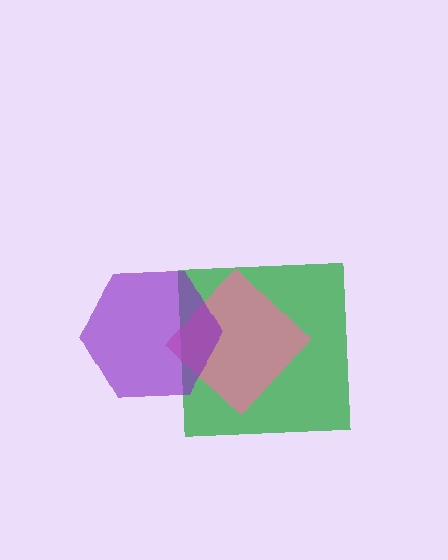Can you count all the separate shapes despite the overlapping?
Yes, there are 3 separate shapes.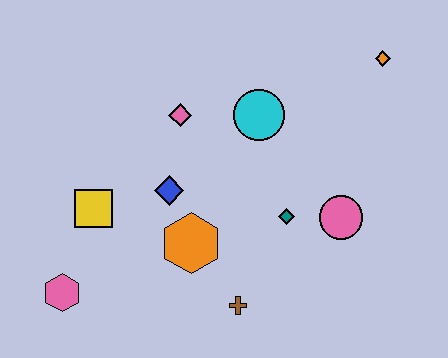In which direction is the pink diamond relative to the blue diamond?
The pink diamond is above the blue diamond.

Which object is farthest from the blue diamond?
The orange diamond is farthest from the blue diamond.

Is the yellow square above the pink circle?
Yes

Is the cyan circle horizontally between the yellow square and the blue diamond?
No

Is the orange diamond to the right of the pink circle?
Yes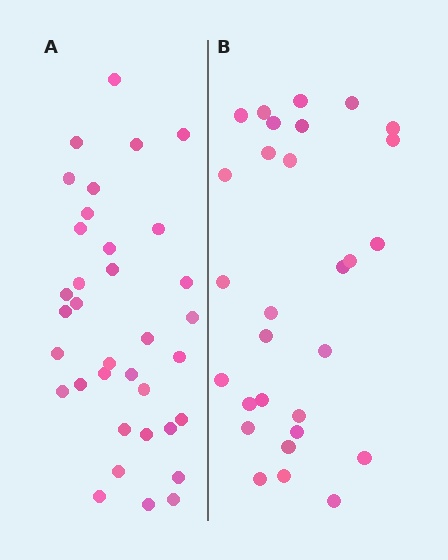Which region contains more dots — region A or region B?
Region A (the left region) has more dots.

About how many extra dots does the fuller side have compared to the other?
Region A has about 6 more dots than region B.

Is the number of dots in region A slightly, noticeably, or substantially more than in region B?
Region A has only slightly more — the two regions are fairly close. The ratio is roughly 1.2 to 1.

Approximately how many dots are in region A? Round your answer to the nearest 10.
About 40 dots. (The exact count is 35, which rounds to 40.)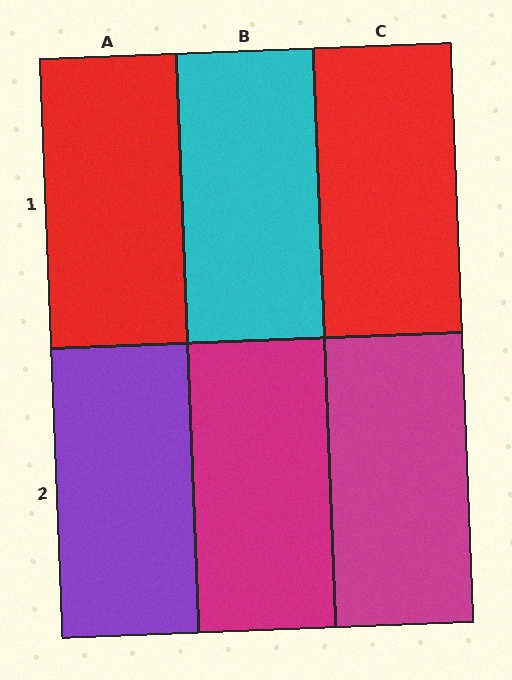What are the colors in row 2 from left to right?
Purple, magenta, magenta.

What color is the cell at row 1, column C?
Red.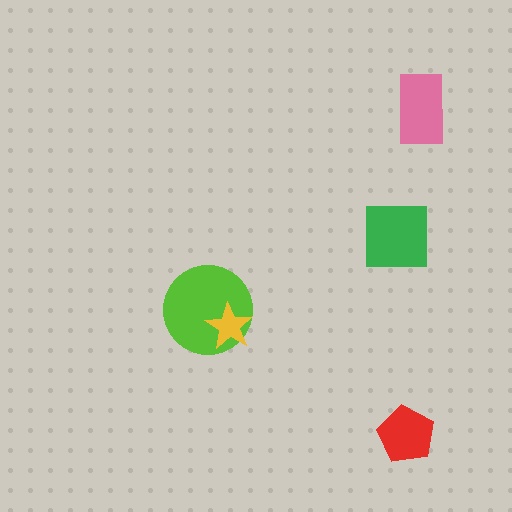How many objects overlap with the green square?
0 objects overlap with the green square.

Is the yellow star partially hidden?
No, no other shape covers it.